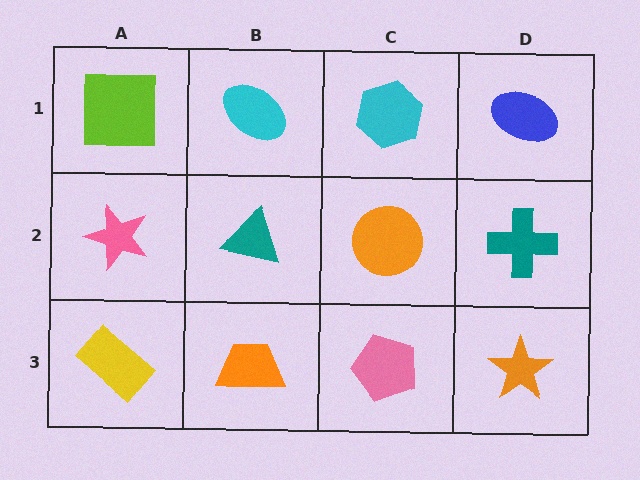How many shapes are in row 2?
4 shapes.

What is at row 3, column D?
An orange star.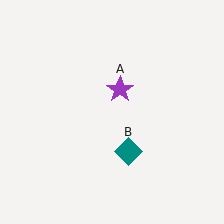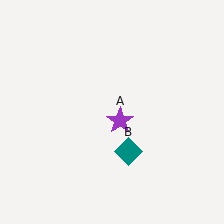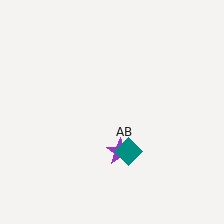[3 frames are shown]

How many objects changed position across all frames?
1 object changed position: purple star (object A).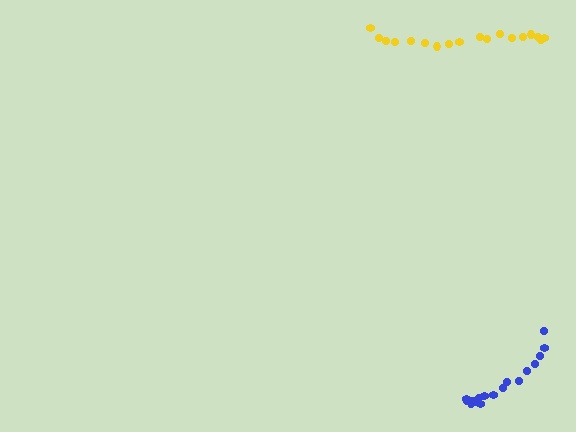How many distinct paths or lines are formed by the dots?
There are 2 distinct paths.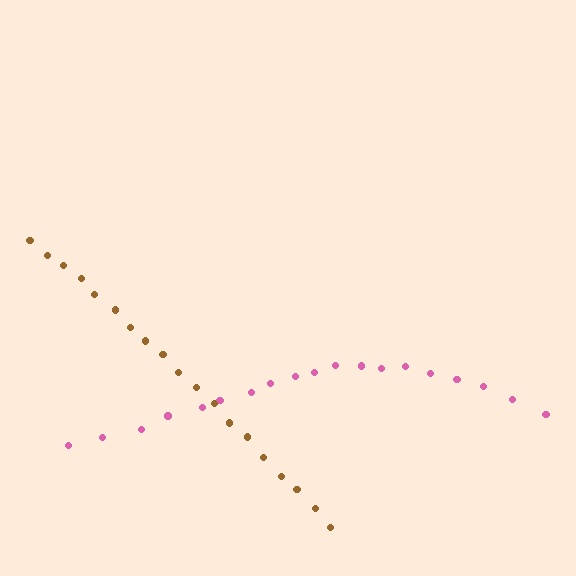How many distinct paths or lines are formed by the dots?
There are 2 distinct paths.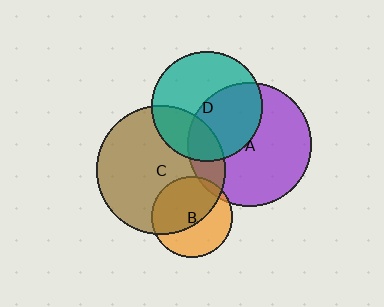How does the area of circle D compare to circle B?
Approximately 1.9 times.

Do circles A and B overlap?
Yes.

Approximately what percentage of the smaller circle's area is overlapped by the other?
Approximately 5%.